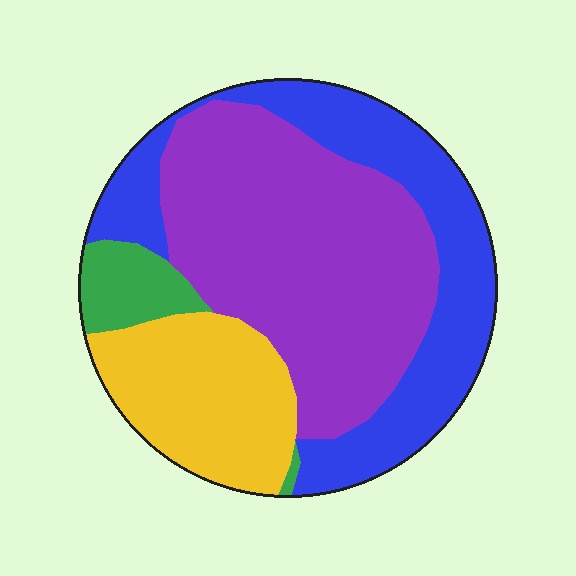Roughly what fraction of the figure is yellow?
Yellow takes up about one fifth (1/5) of the figure.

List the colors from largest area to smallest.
From largest to smallest: purple, blue, yellow, green.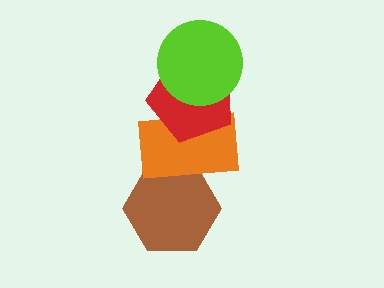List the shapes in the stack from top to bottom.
From top to bottom: the lime circle, the red pentagon, the orange rectangle, the brown hexagon.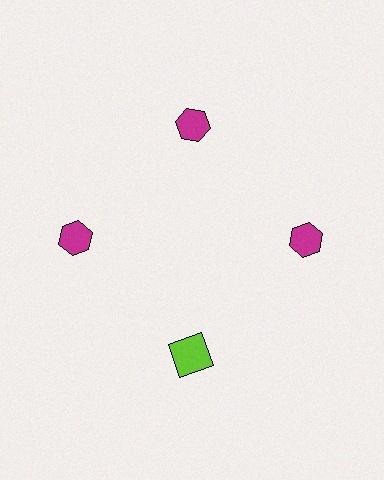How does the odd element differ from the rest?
It differs in both color (lime instead of magenta) and shape (square instead of hexagon).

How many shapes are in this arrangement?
There are 4 shapes arranged in a ring pattern.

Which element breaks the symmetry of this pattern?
The lime square at roughly the 6 o'clock position breaks the symmetry. All other shapes are magenta hexagons.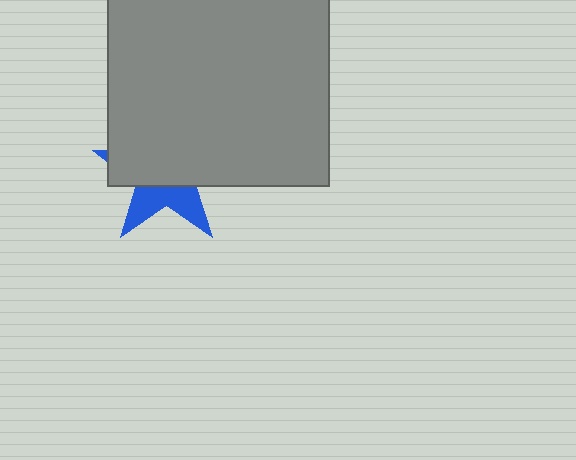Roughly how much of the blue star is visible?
A small part of it is visible (roughly 35%).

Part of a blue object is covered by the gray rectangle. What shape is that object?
It is a star.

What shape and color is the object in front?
The object in front is a gray rectangle.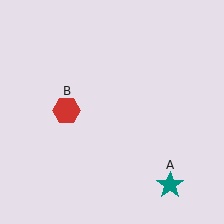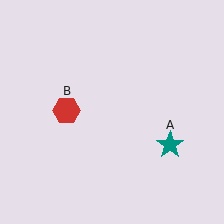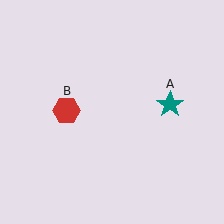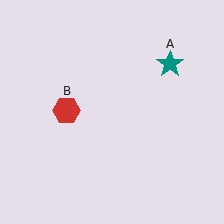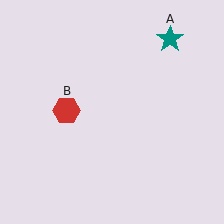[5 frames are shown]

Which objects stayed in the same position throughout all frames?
Red hexagon (object B) remained stationary.